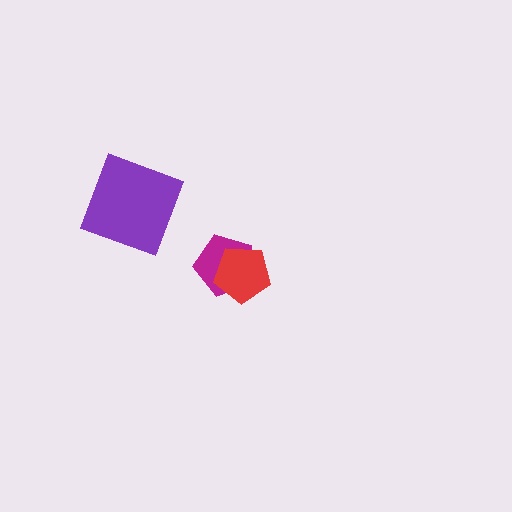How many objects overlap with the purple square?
0 objects overlap with the purple square.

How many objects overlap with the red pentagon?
1 object overlaps with the red pentagon.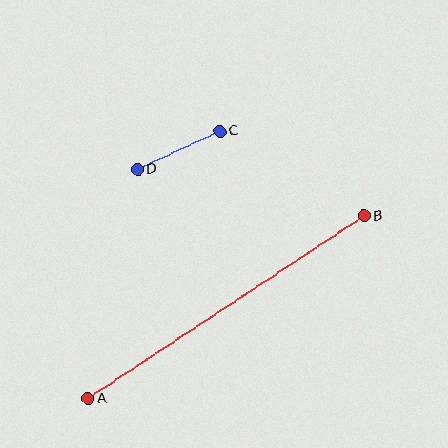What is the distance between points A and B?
The distance is approximately 331 pixels.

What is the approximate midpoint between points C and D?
The midpoint is at approximately (179, 150) pixels.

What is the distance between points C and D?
The distance is approximately 91 pixels.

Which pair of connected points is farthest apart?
Points A and B are farthest apart.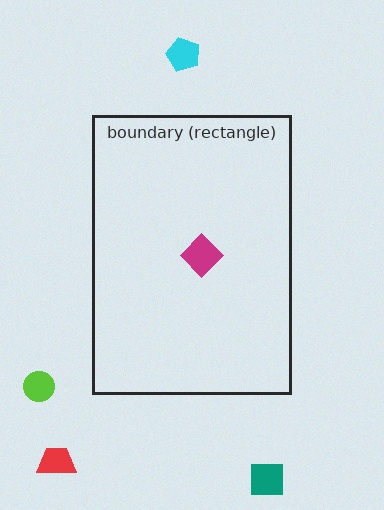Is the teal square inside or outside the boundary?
Outside.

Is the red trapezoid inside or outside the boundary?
Outside.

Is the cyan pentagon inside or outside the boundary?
Outside.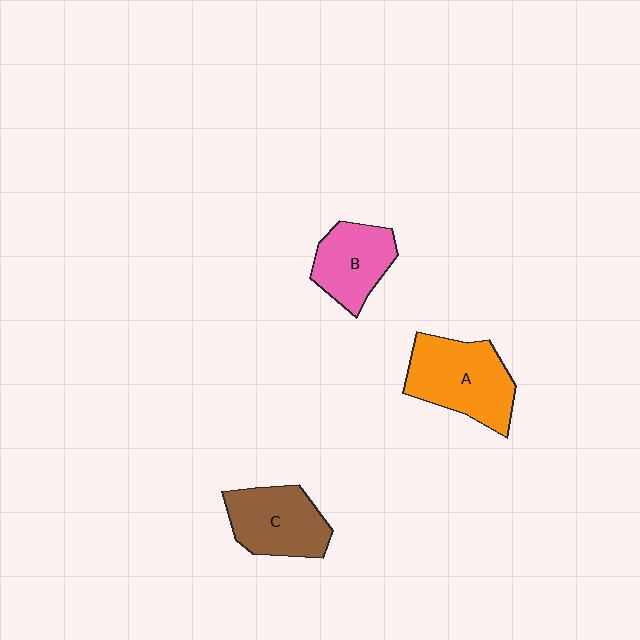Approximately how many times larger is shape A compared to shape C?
Approximately 1.2 times.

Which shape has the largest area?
Shape A (orange).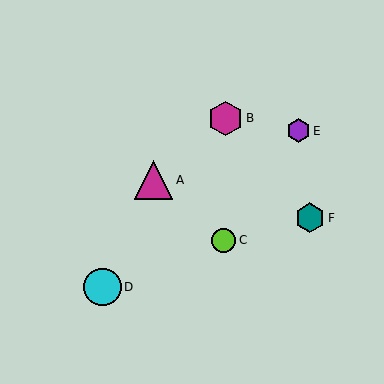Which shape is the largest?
The magenta triangle (labeled A) is the largest.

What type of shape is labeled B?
Shape B is a magenta hexagon.